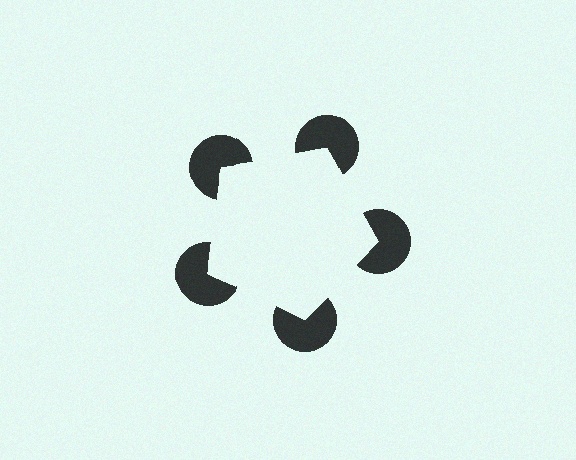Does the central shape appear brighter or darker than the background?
It typically appears slightly brighter than the background, even though no actual brightness change is drawn.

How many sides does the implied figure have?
5 sides.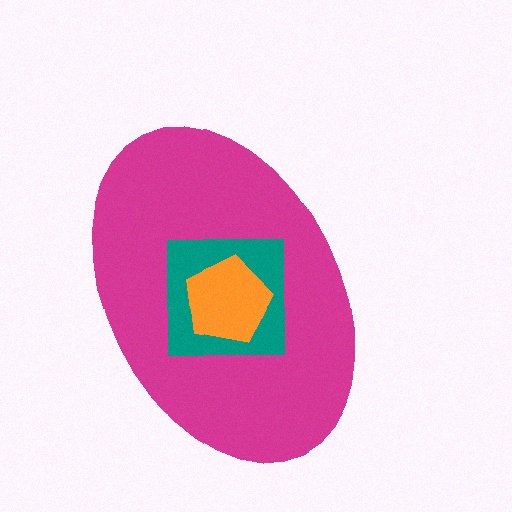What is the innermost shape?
The orange pentagon.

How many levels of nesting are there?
3.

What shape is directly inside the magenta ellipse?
The teal square.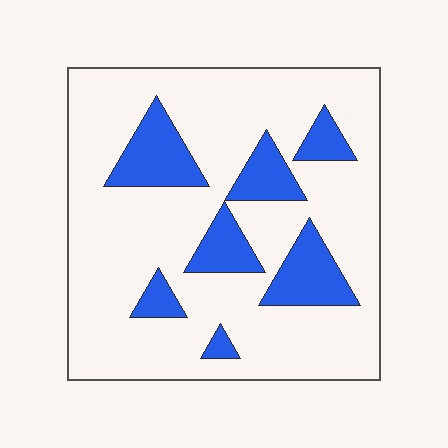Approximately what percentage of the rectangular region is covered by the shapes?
Approximately 20%.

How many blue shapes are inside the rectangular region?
7.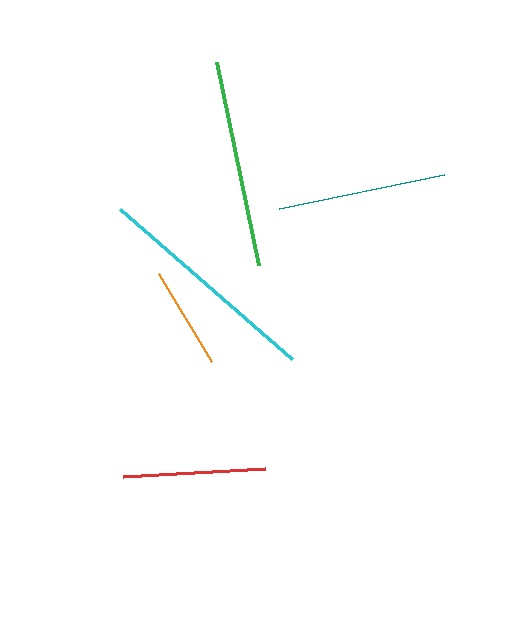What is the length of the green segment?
The green segment is approximately 207 pixels long.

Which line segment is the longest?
The cyan line is the longest at approximately 228 pixels.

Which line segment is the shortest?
The orange line is the shortest at approximately 103 pixels.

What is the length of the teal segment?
The teal segment is approximately 169 pixels long.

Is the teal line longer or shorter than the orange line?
The teal line is longer than the orange line.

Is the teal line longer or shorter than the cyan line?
The cyan line is longer than the teal line.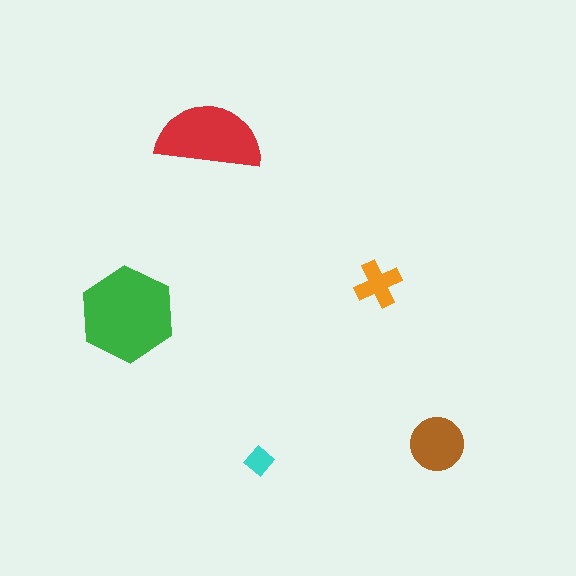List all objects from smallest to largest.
The cyan diamond, the orange cross, the brown circle, the red semicircle, the green hexagon.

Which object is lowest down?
The cyan diamond is bottommost.